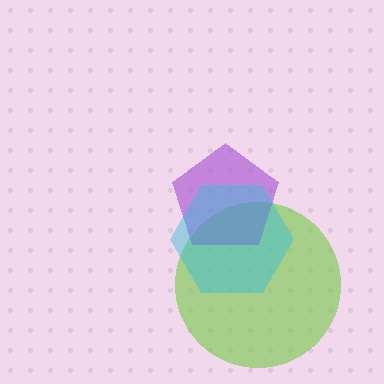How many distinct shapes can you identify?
There are 3 distinct shapes: a lime circle, a purple pentagon, a cyan hexagon.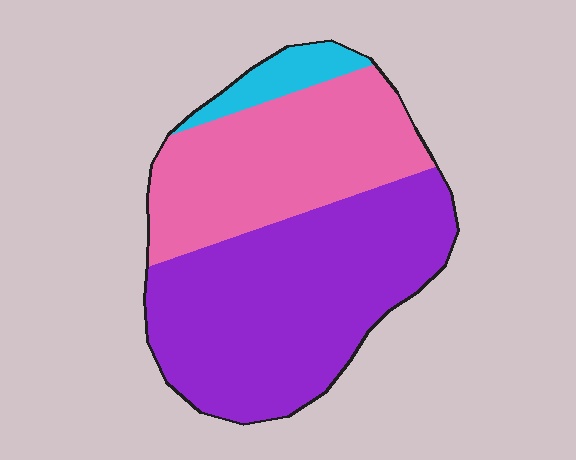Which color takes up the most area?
Purple, at roughly 55%.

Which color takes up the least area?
Cyan, at roughly 5%.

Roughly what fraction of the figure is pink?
Pink takes up between a third and a half of the figure.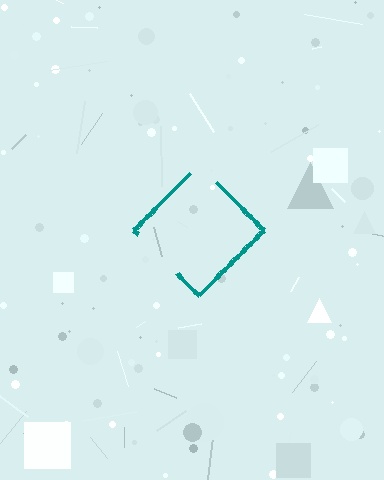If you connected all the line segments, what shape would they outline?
They would outline a diamond.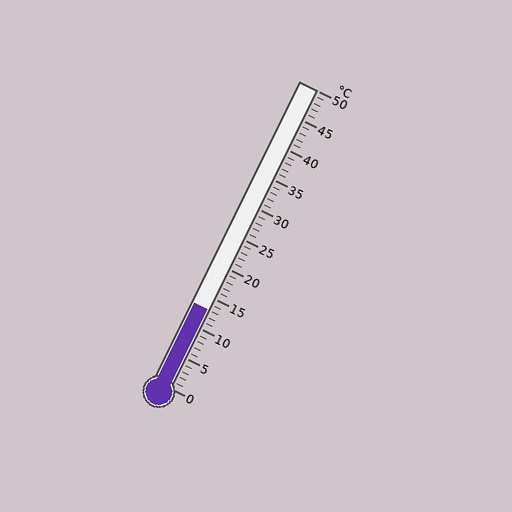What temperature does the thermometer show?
The thermometer shows approximately 13°C.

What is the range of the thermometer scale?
The thermometer scale ranges from 0°C to 50°C.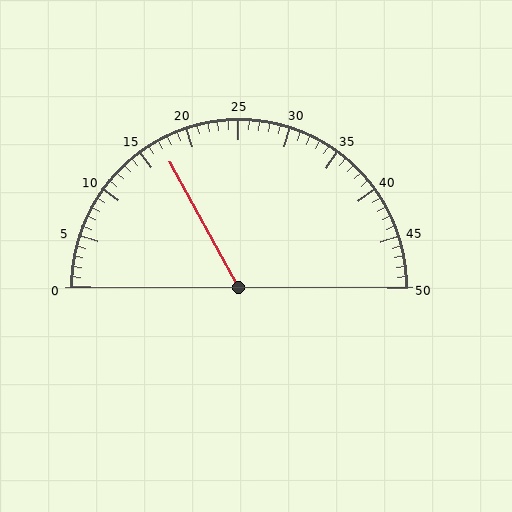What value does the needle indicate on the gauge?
The needle indicates approximately 17.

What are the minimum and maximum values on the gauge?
The gauge ranges from 0 to 50.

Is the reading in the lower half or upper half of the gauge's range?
The reading is in the lower half of the range (0 to 50).